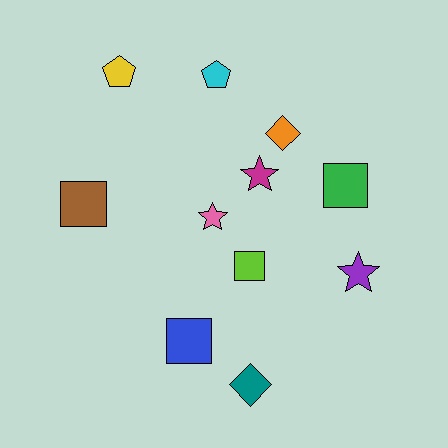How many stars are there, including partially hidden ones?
There are 3 stars.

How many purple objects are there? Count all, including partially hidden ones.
There is 1 purple object.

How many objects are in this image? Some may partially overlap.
There are 11 objects.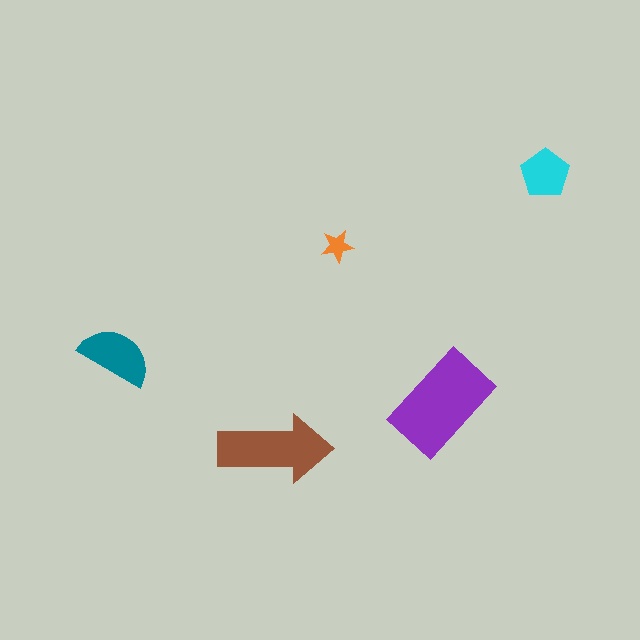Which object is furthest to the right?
The cyan pentagon is rightmost.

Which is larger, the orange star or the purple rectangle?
The purple rectangle.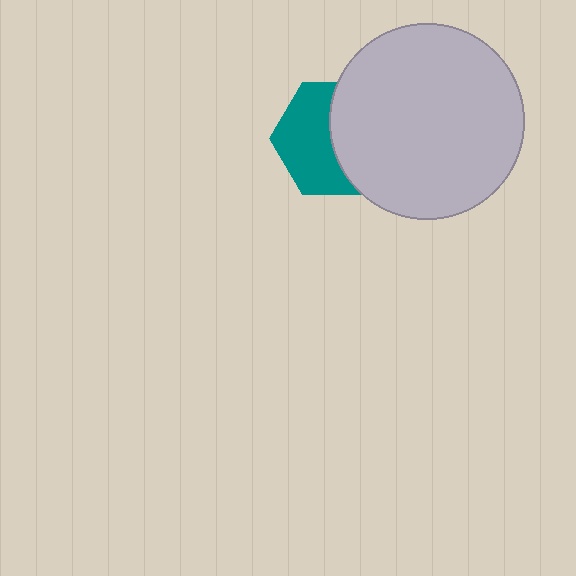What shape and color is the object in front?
The object in front is a light gray circle.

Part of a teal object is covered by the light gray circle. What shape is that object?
It is a hexagon.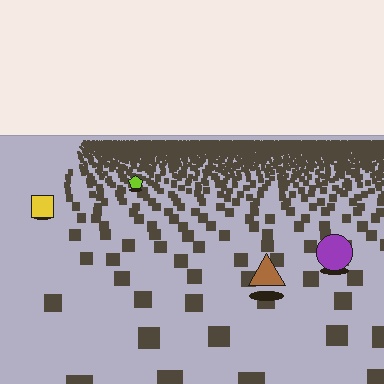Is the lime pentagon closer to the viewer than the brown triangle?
No. The brown triangle is closer — you can tell from the texture gradient: the ground texture is coarser near it.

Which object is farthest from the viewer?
The lime pentagon is farthest from the viewer. It appears smaller and the ground texture around it is denser.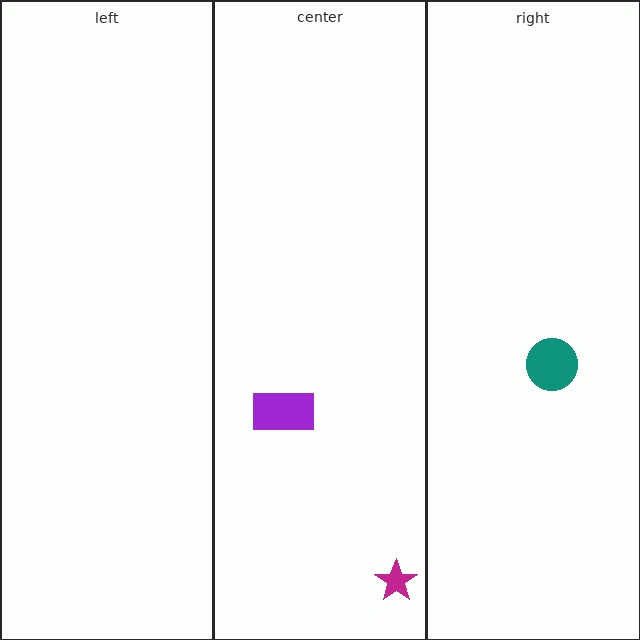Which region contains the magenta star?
The center region.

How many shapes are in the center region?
2.